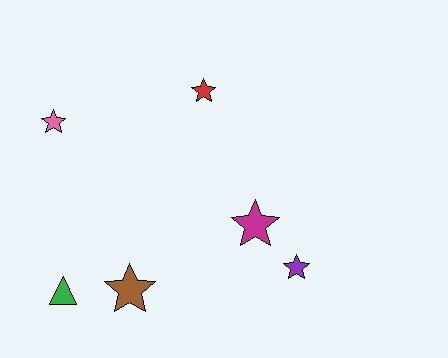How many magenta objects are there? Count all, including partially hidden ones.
There is 1 magenta object.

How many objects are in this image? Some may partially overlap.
There are 6 objects.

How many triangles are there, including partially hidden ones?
There is 1 triangle.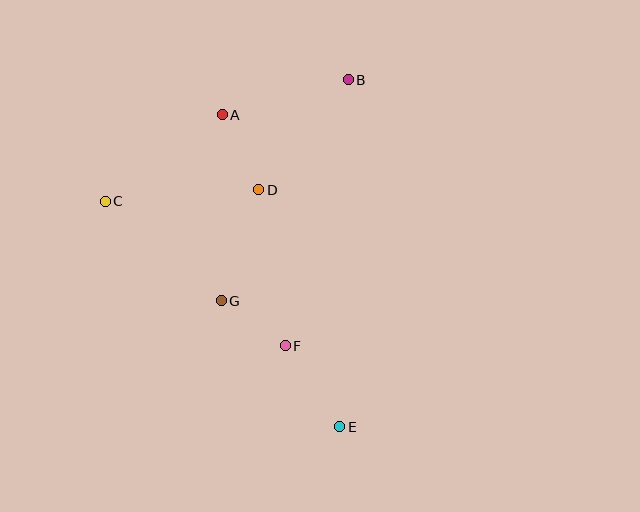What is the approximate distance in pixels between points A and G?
The distance between A and G is approximately 186 pixels.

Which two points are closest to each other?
Points F and G are closest to each other.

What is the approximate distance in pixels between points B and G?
The distance between B and G is approximately 255 pixels.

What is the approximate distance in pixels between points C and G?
The distance between C and G is approximately 153 pixels.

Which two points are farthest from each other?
Points B and E are farthest from each other.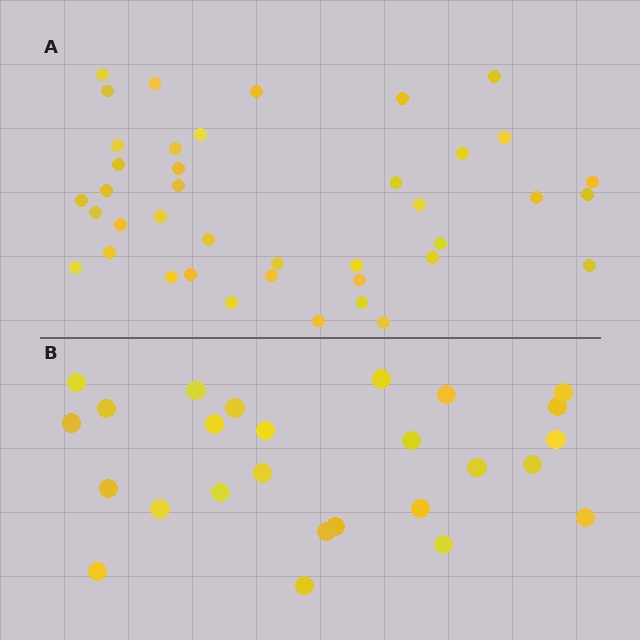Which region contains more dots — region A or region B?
Region A (the top region) has more dots.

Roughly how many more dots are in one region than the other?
Region A has approximately 15 more dots than region B.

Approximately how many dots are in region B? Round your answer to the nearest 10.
About 30 dots. (The exact count is 26, which rounds to 30.)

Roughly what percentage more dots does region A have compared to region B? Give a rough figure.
About 55% more.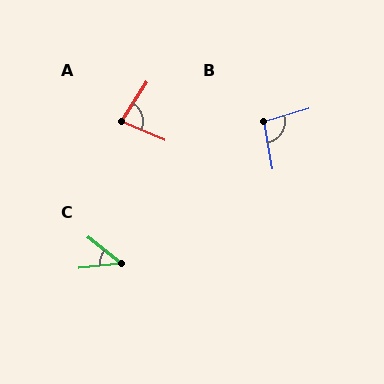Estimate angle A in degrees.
Approximately 81 degrees.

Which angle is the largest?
B, at approximately 96 degrees.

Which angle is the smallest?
C, at approximately 45 degrees.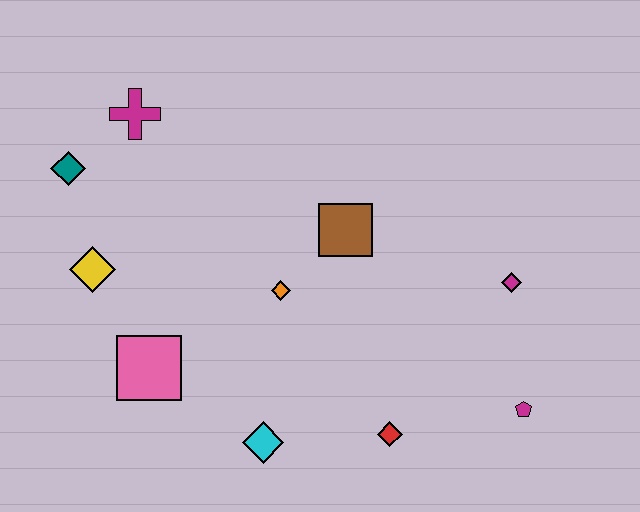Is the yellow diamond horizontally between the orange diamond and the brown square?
No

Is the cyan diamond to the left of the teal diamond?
No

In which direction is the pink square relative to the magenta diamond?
The pink square is to the left of the magenta diamond.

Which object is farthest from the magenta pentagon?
The teal diamond is farthest from the magenta pentagon.